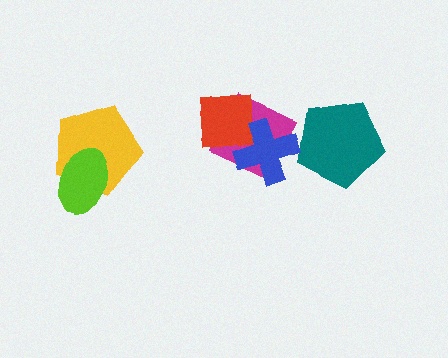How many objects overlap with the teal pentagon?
0 objects overlap with the teal pentagon.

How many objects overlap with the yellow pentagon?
1 object overlaps with the yellow pentagon.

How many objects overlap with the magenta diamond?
2 objects overlap with the magenta diamond.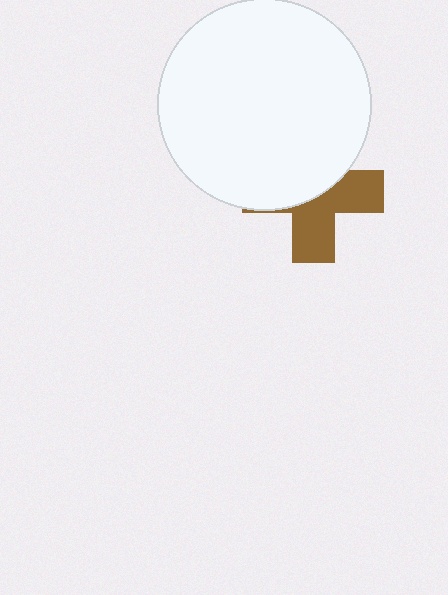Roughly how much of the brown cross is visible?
About half of it is visible (roughly 48%).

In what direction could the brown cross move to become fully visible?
The brown cross could move down. That would shift it out from behind the white circle entirely.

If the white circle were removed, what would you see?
You would see the complete brown cross.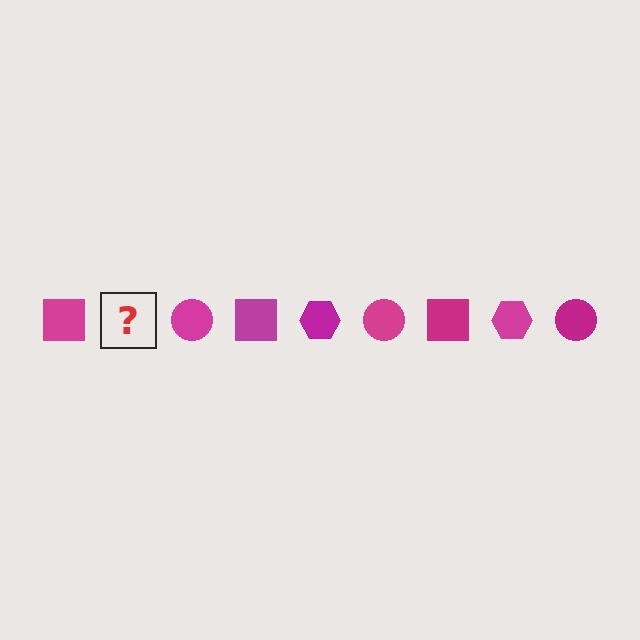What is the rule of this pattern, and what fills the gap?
The rule is that the pattern cycles through square, hexagon, circle shapes in magenta. The gap should be filled with a magenta hexagon.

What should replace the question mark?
The question mark should be replaced with a magenta hexagon.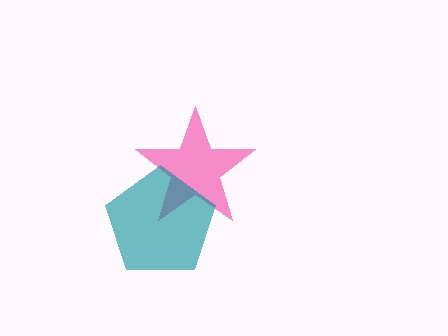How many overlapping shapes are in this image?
There are 2 overlapping shapes in the image.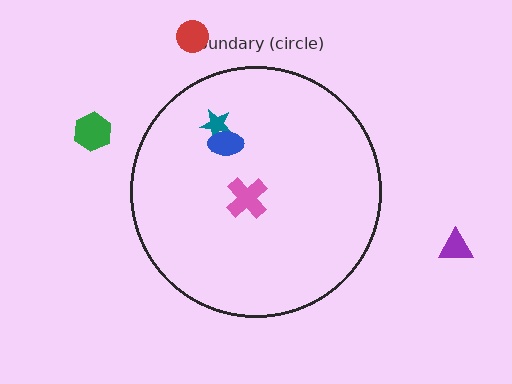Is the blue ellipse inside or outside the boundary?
Inside.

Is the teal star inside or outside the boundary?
Inside.